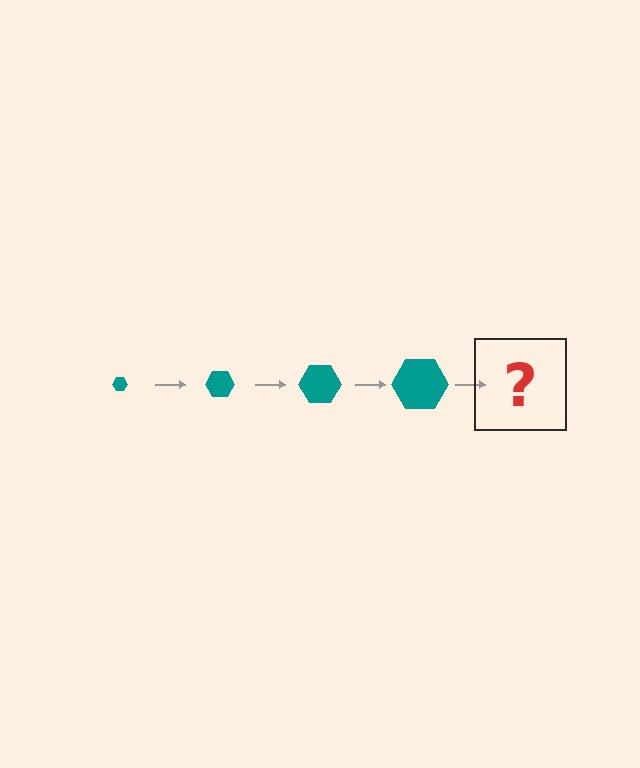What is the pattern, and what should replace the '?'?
The pattern is that the hexagon gets progressively larger each step. The '?' should be a teal hexagon, larger than the previous one.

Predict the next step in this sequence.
The next step is a teal hexagon, larger than the previous one.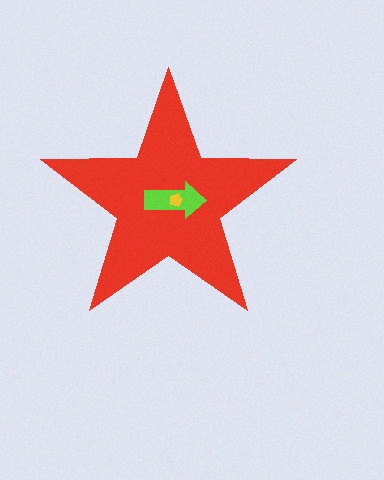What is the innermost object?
The yellow pentagon.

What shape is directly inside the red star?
The lime arrow.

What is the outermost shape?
The red star.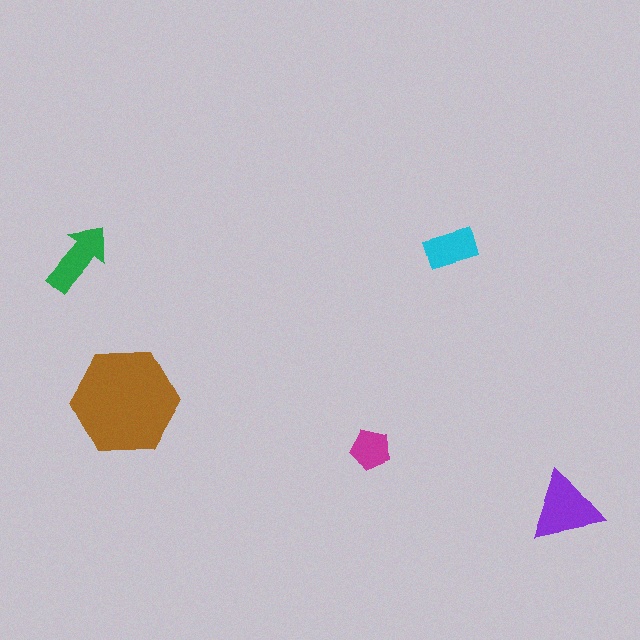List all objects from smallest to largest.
The magenta pentagon, the cyan rectangle, the green arrow, the purple triangle, the brown hexagon.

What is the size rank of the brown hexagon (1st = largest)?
1st.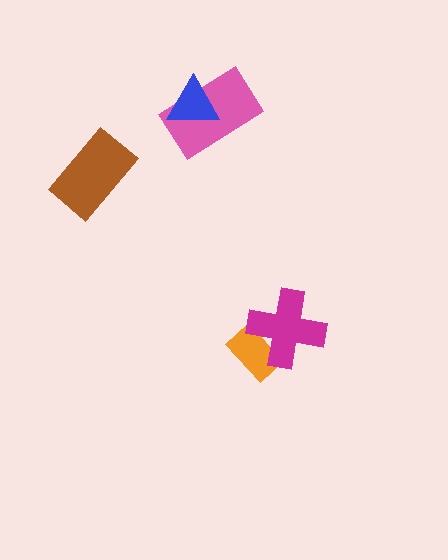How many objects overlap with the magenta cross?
1 object overlaps with the magenta cross.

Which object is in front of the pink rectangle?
The blue triangle is in front of the pink rectangle.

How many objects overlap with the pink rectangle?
1 object overlaps with the pink rectangle.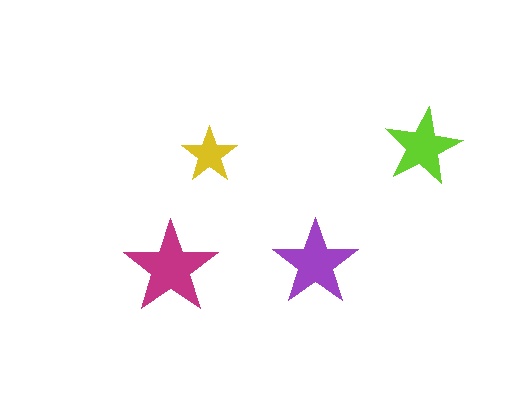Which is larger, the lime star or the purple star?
The purple one.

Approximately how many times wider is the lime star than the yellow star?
About 1.5 times wider.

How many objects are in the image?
There are 4 objects in the image.